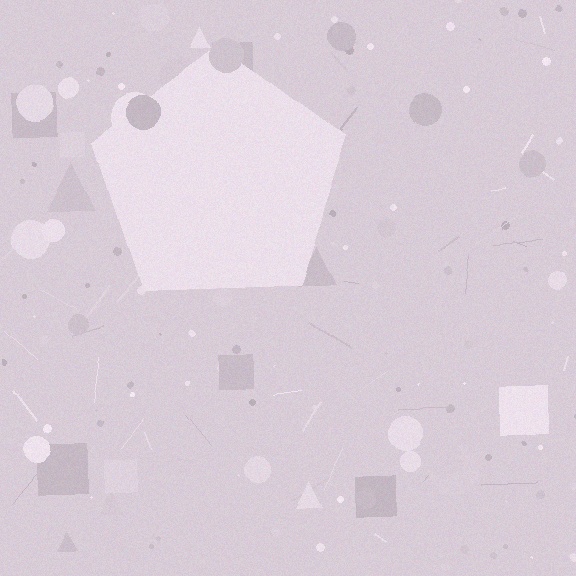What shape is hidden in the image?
A pentagon is hidden in the image.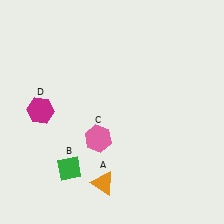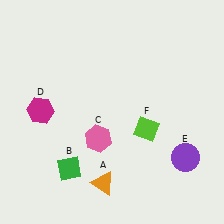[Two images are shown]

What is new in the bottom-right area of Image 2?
A purple circle (E) was added in the bottom-right area of Image 2.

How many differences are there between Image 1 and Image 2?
There are 2 differences between the two images.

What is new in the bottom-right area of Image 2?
A lime diamond (F) was added in the bottom-right area of Image 2.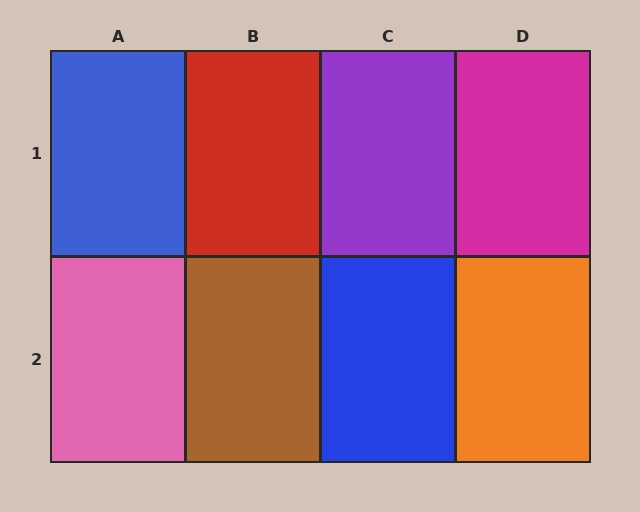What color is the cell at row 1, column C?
Purple.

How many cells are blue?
2 cells are blue.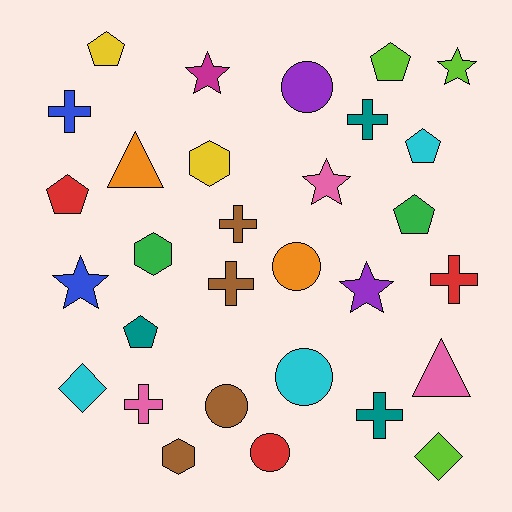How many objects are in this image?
There are 30 objects.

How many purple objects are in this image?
There are 2 purple objects.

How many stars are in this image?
There are 5 stars.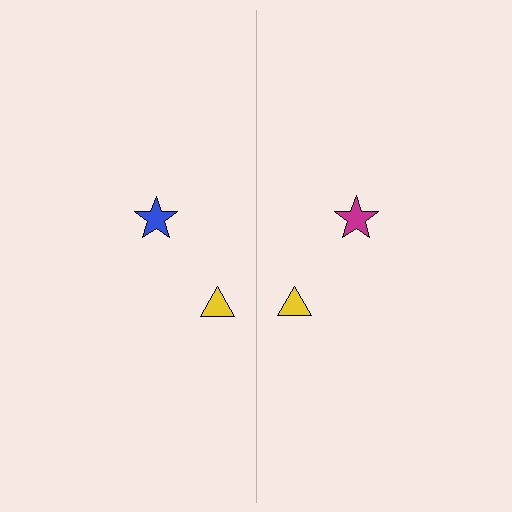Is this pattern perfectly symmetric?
No, the pattern is not perfectly symmetric. The magenta star on the right side breaks the symmetry — its mirror counterpart is blue.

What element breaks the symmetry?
The magenta star on the right side breaks the symmetry — its mirror counterpart is blue.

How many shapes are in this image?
There are 4 shapes in this image.